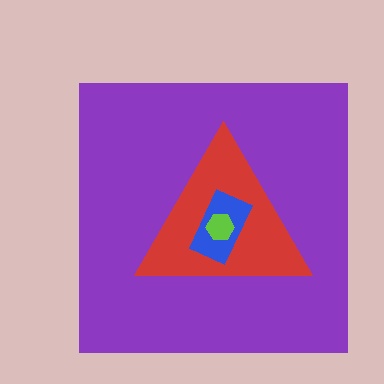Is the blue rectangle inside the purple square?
Yes.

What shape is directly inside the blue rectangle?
The lime hexagon.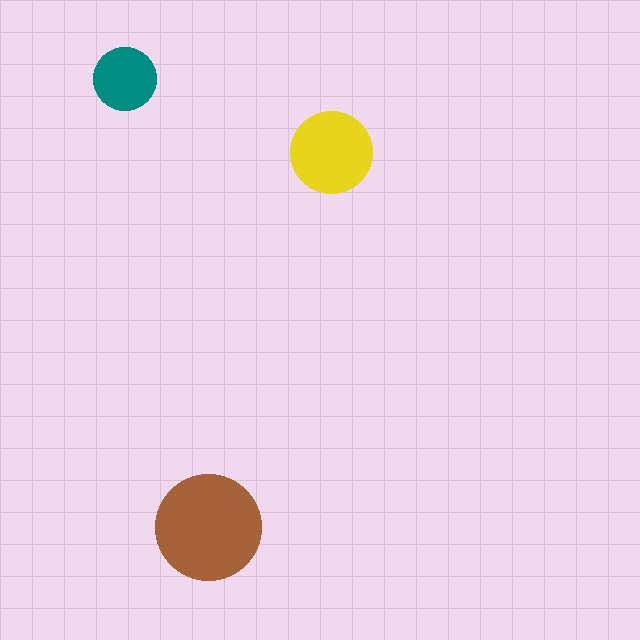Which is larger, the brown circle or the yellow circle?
The brown one.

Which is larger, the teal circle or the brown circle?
The brown one.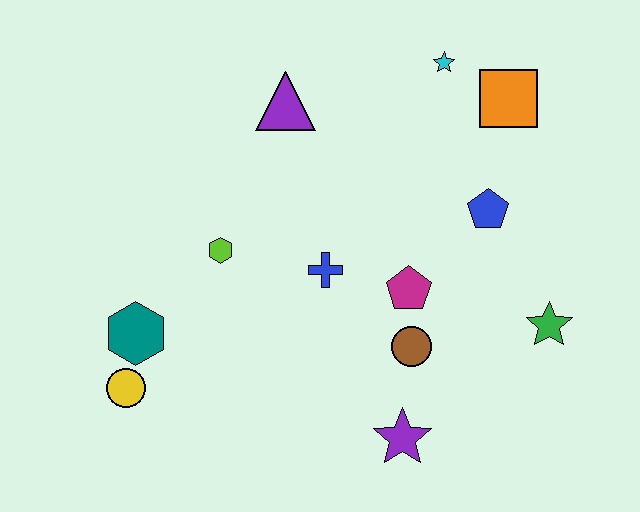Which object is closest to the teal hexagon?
The yellow circle is closest to the teal hexagon.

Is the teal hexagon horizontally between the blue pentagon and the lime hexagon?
No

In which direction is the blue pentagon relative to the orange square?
The blue pentagon is below the orange square.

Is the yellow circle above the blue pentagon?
No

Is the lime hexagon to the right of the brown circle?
No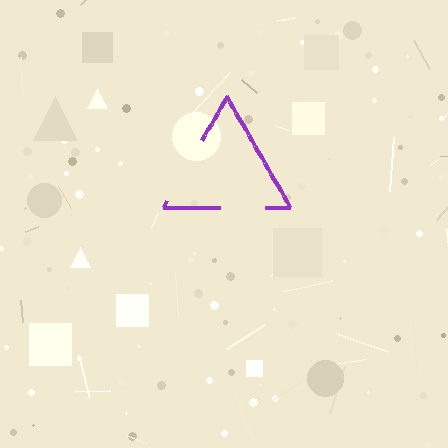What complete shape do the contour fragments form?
The contour fragments form a triangle.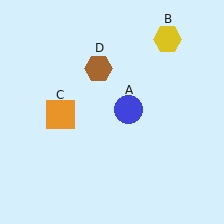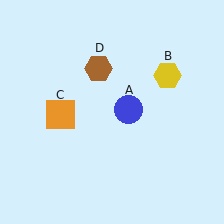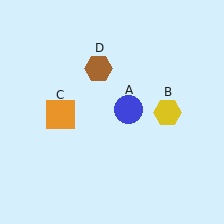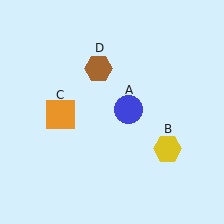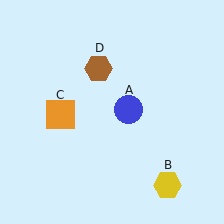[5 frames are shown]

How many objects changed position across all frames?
1 object changed position: yellow hexagon (object B).